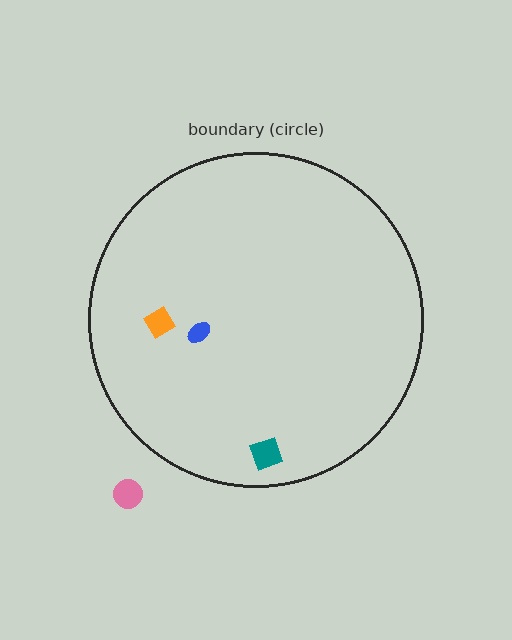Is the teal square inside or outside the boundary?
Inside.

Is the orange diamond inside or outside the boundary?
Inside.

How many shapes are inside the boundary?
3 inside, 1 outside.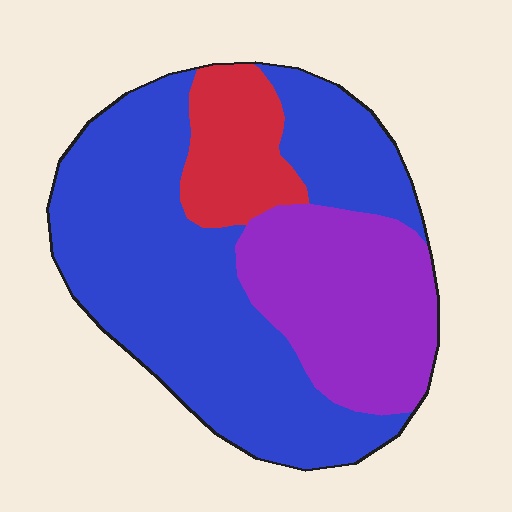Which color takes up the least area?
Red, at roughly 15%.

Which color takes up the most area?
Blue, at roughly 60%.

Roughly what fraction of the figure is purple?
Purple takes up about one quarter (1/4) of the figure.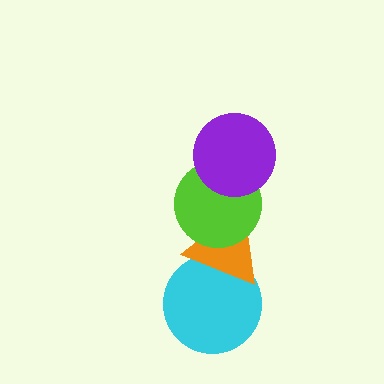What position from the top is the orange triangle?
The orange triangle is 3rd from the top.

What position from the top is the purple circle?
The purple circle is 1st from the top.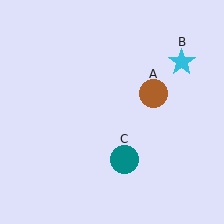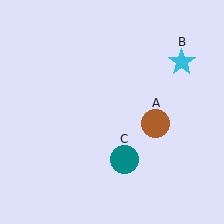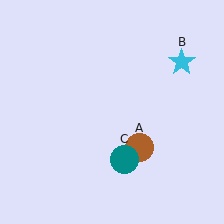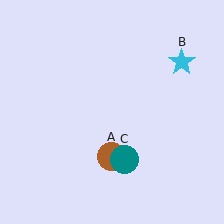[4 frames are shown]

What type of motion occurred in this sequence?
The brown circle (object A) rotated clockwise around the center of the scene.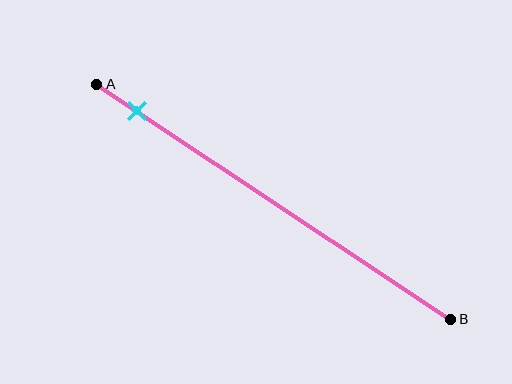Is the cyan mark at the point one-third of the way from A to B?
No, the mark is at about 10% from A, not at the 33% one-third point.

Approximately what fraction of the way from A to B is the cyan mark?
The cyan mark is approximately 10% of the way from A to B.